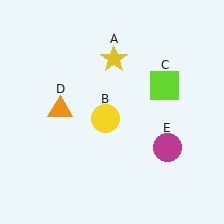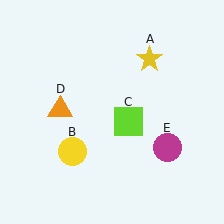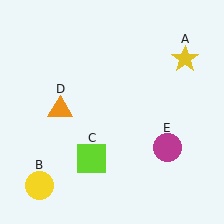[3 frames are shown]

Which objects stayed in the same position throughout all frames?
Orange triangle (object D) and magenta circle (object E) remained stationary.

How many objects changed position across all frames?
3 objects changed position: yellow star (object A), yellow circle (object B), lime square (object C).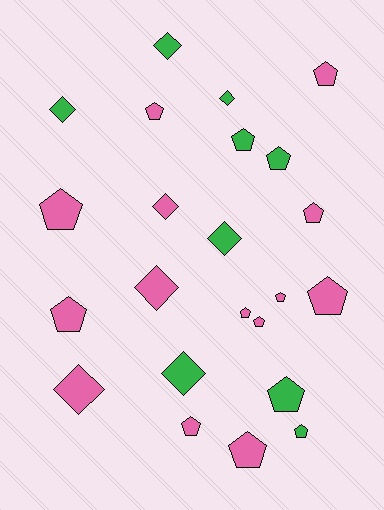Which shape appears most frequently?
Pentagon, with 15 objects.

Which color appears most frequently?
Pink, with 14 objects.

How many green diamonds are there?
There are 5 green diamonds.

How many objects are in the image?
There are 23 objects.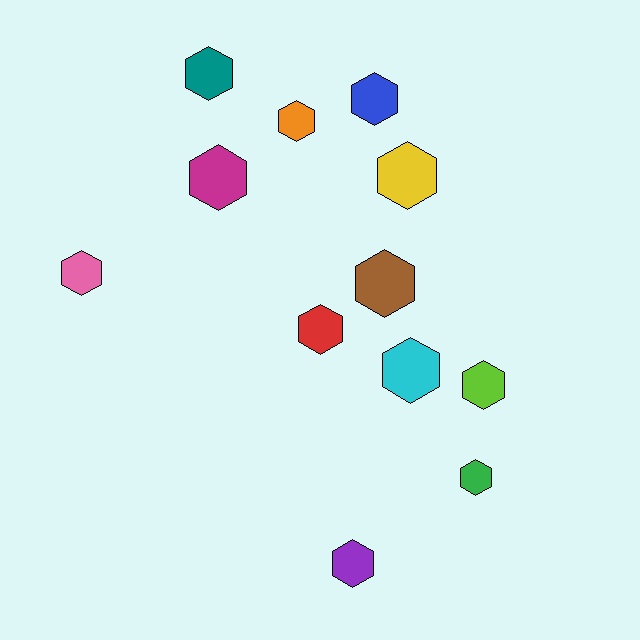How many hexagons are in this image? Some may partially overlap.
There are 12 hexagons.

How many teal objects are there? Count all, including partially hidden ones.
There is 1 teal object.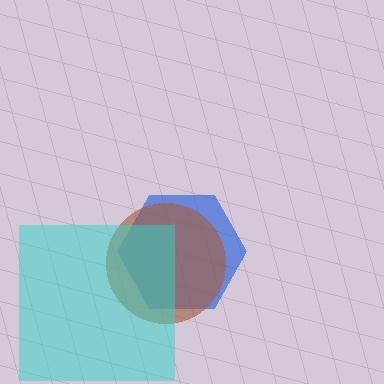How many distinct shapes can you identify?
There are 3 distinct shapes: a blue hexagon, a brown circle, a cyan square.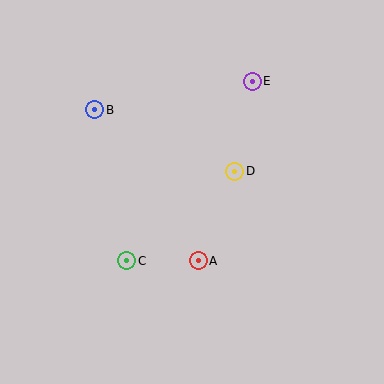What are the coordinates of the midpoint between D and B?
The midpoint between D and B is at (165, 140).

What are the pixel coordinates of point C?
Point C is at (127, 261).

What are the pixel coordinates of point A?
Point A is at (198, 261).